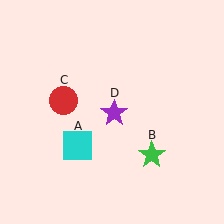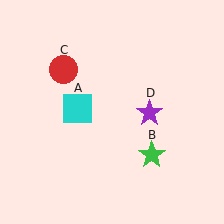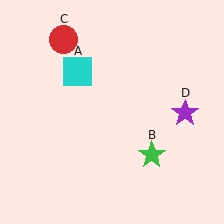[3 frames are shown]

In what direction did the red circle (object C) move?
The red circle (object C) moved up.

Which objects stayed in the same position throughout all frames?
Green star (object B) remained stationary.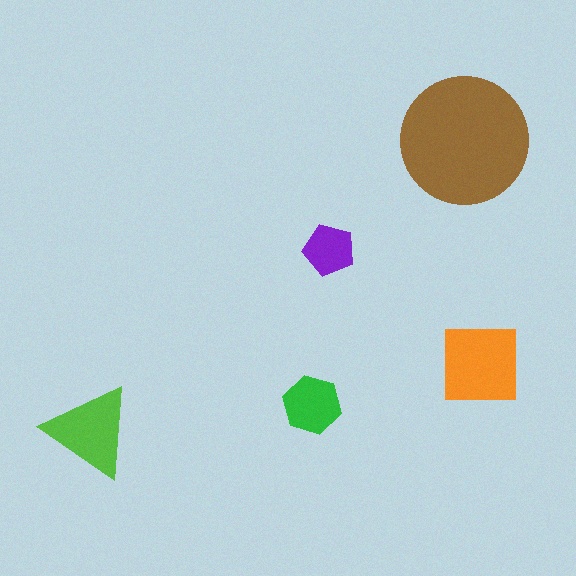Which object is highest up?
The brown circle is topmost.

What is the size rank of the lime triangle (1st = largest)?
3rd.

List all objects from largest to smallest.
The brown circle, the orange square, the lime triangle, the green hexagon, the purple pentagon.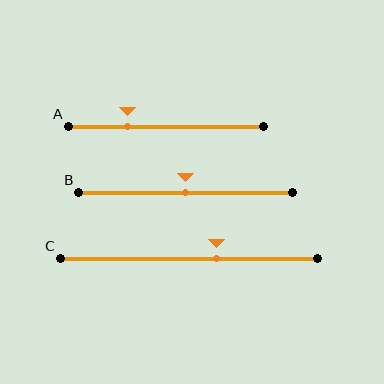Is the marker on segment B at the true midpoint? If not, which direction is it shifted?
Yes, the marker on segment B is at the true midpoint.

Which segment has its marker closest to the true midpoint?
Segment B has its marker closest to the true midpoint.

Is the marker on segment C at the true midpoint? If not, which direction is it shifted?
No, the marker on segment C is shifted to the right by about 11% of the segment length.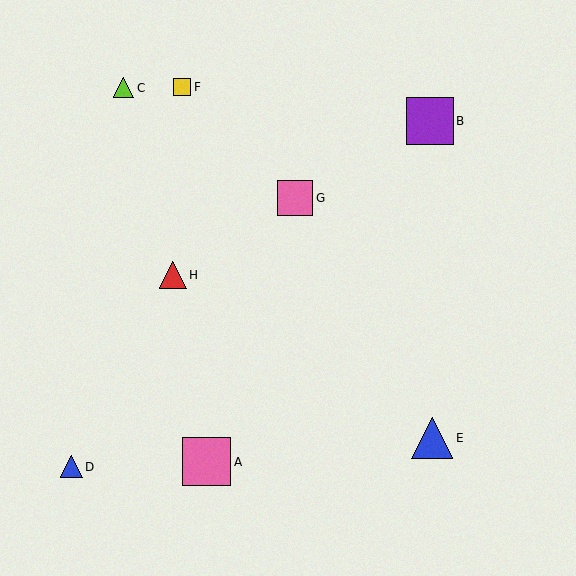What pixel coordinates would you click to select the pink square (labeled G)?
Click at (295, 198) to select the pink square G.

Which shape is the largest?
The pink square (labeled A) is the largest.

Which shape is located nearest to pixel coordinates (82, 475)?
The blue triangle (labeled D) at (72, 467) is nearest to that location.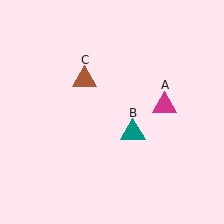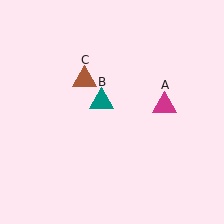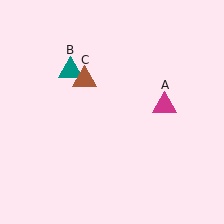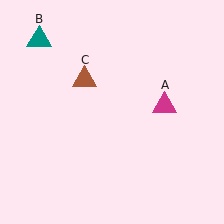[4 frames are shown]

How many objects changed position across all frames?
1 object changed position: teal triangle (object B).